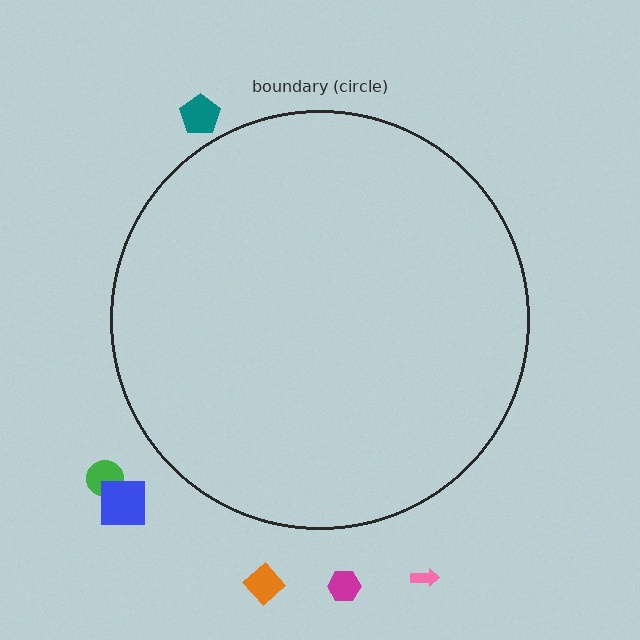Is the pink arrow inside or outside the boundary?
Outside.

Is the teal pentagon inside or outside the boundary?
Outside.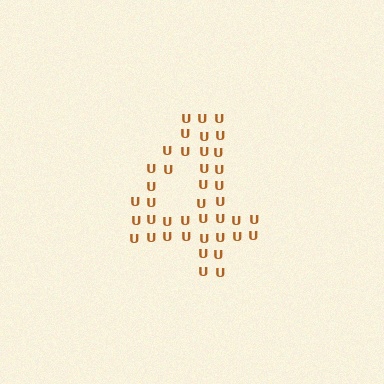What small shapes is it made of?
It is made of small letter U's.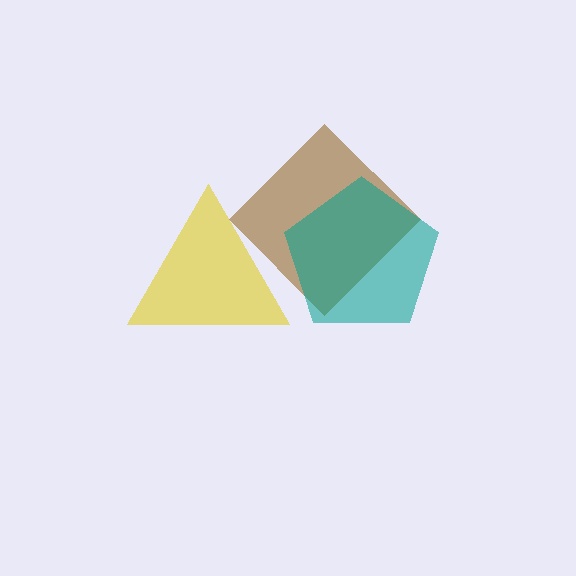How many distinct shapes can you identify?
There are 3 distinct shapes: a brown diamond, a teal pentagon, a yellow triangle.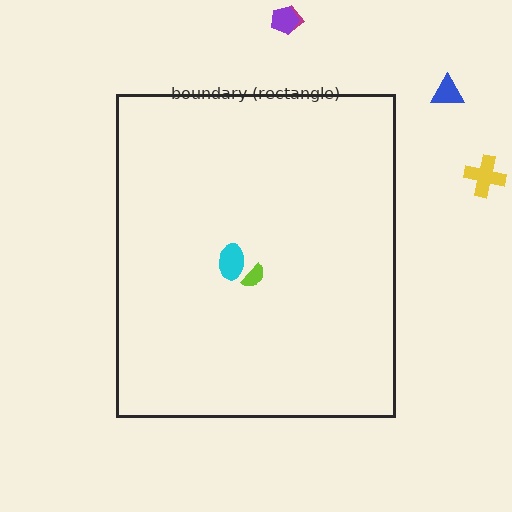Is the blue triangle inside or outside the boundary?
Outside.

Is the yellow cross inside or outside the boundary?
Outside.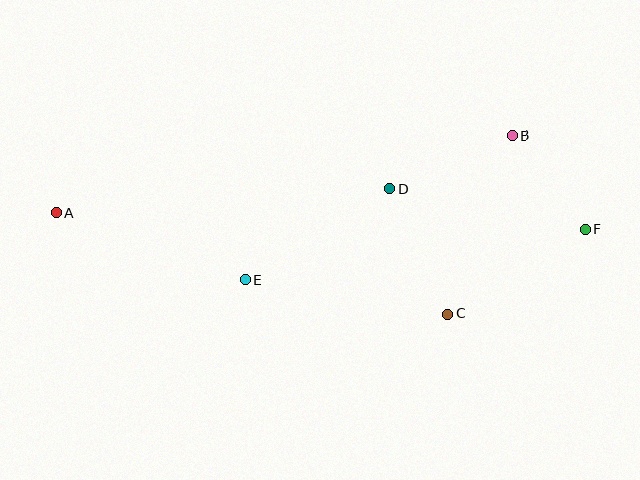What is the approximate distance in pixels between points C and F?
The distance between C and F is approximately 161 pixels.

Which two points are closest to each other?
Points B and F are closest to each other.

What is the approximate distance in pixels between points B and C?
The distance between B and C is approximately 190 pixels.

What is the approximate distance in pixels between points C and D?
The distance between C and D is approximately 138 pixels.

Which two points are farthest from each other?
Points A and F are farthest from each other.